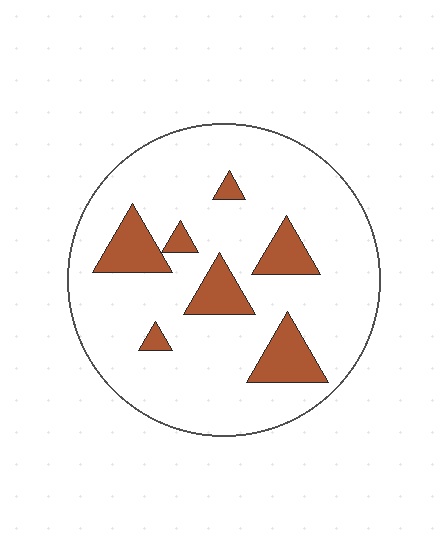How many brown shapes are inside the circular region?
7.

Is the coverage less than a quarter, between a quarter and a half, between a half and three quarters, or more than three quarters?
Less than a quarter.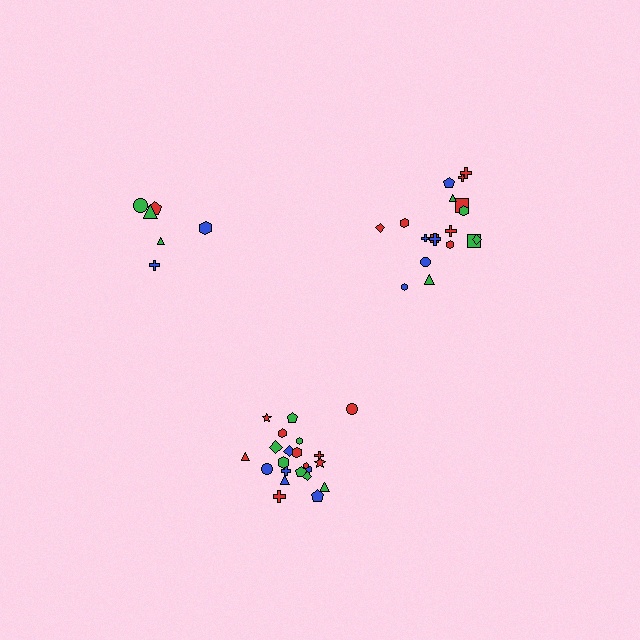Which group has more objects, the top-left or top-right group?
The top-right group.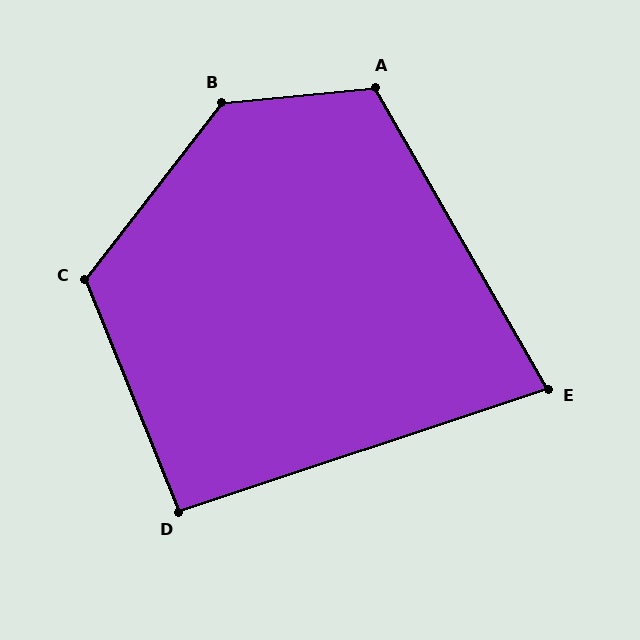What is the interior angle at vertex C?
Approximately 120 degrees (obtuse).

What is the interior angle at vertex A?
Approximately 114 degrees (obtuse).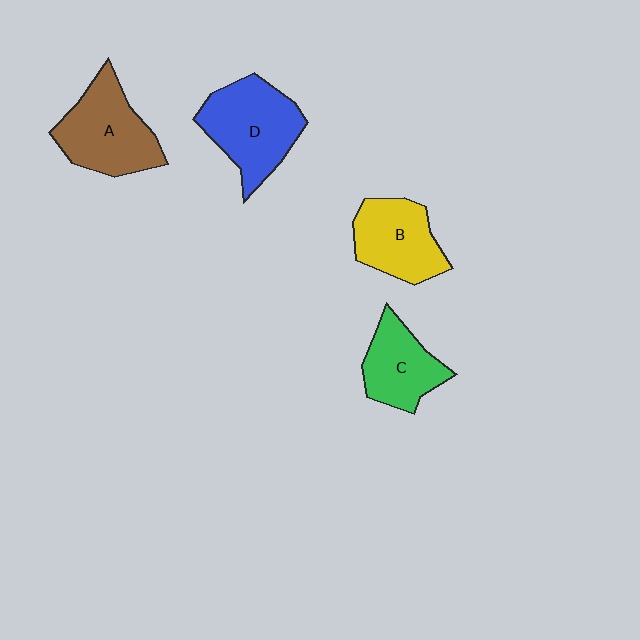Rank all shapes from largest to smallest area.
From largest to smallest: D (blue), A (brown), B (yellow), C (green).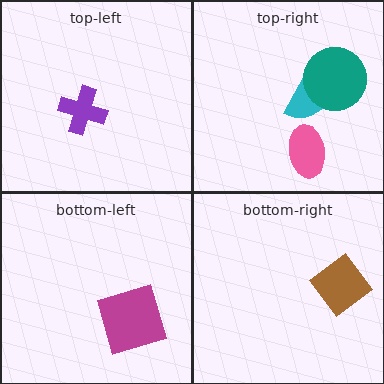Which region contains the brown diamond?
The bottom-right region.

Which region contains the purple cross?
The top-left region.